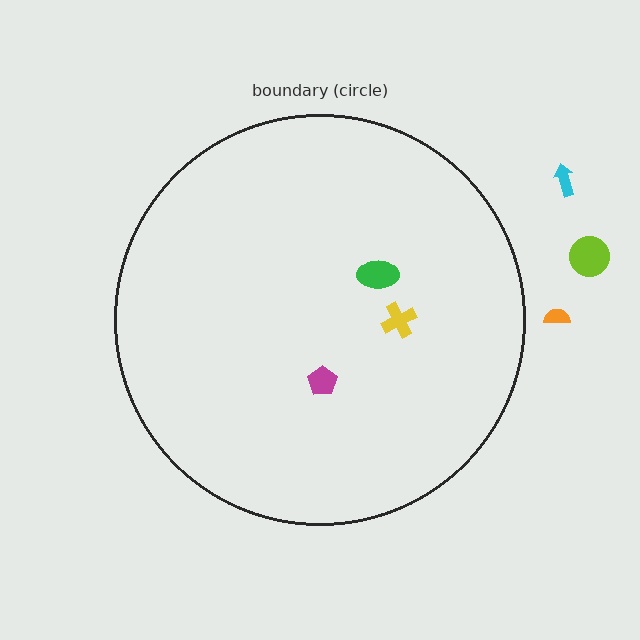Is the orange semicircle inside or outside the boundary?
Outside.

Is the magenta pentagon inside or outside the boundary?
Inside.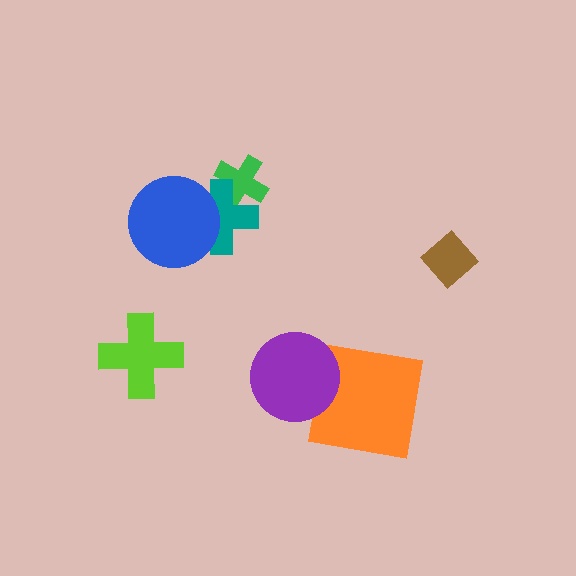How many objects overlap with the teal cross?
2 objects overlap with the teal cross.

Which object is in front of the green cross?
The teal cross is in front of the green cross.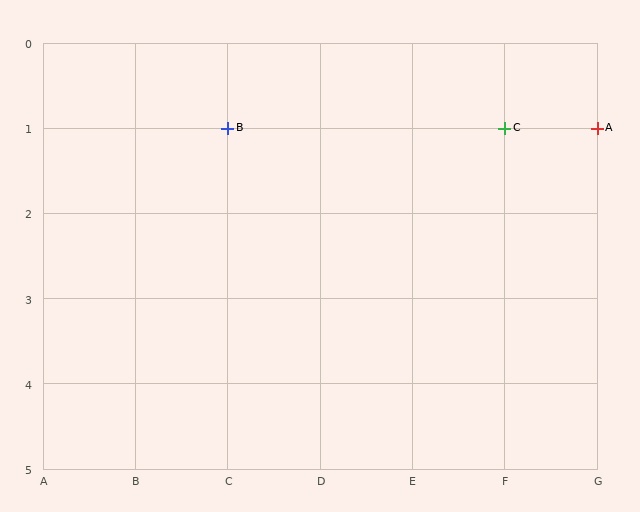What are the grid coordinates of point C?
Point C is at grid coordinates (F, 1).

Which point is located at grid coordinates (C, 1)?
Point B is at (C, 1).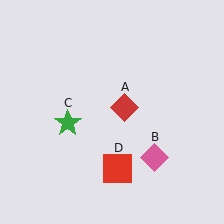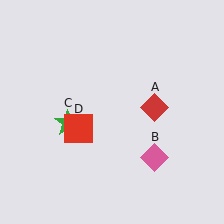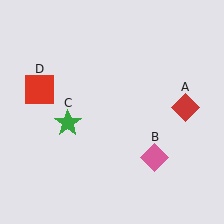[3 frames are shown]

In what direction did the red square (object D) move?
The red square (object D) moved up and to the left.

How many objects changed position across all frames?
2 objects changed position: red diamond (object A), red square (object D).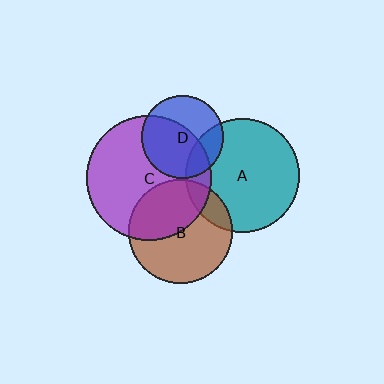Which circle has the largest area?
Circle C (purple).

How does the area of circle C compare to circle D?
Approximately 2.3 times.